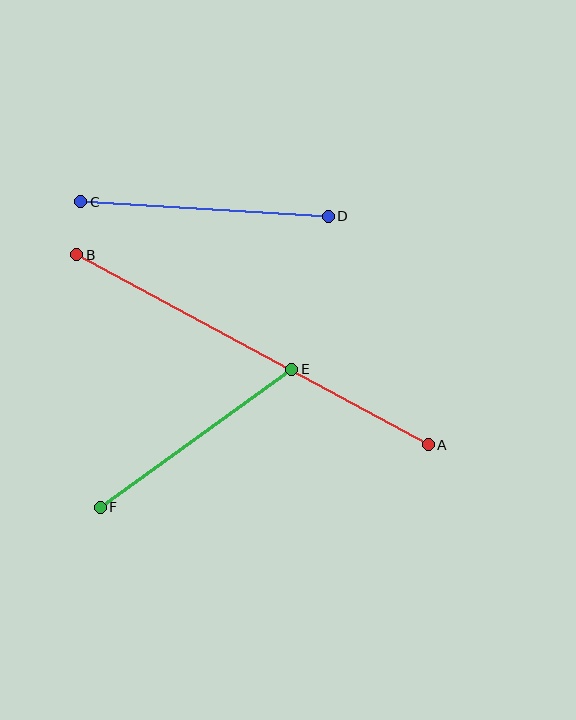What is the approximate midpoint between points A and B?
The midpoint is at approximately (252, 350) pixels.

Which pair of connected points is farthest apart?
Points A and B are farthest apart.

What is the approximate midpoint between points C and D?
The midpoint is at approximately (204, 209) pixels.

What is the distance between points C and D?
The distance is approximately 248 pixels.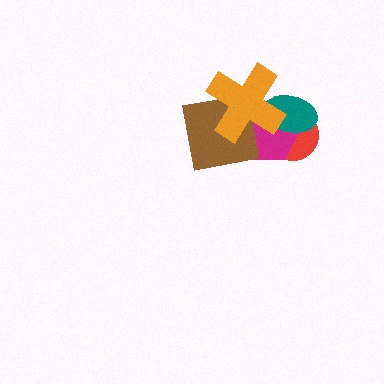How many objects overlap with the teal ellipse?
3 objects overlap with the teal ellipse.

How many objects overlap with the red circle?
3 objects overlap with the red circle.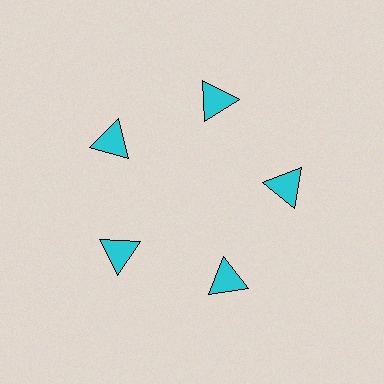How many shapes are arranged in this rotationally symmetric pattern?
There are 5 shapes, arranged in 5 groups of 1.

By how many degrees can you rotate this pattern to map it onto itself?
The pattern maps onto itself every 72 degrees of rotation.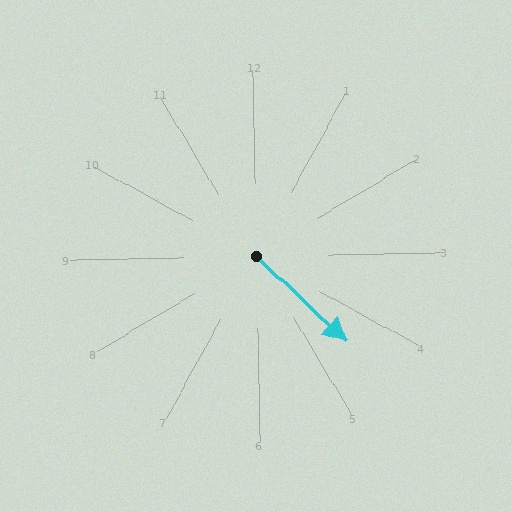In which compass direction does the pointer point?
Southeast.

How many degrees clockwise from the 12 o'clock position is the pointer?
Approximately 134 degrees.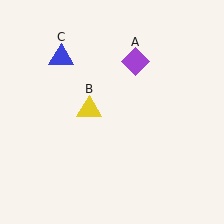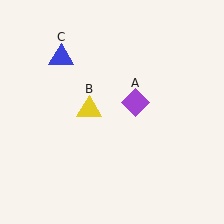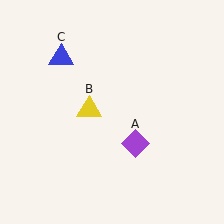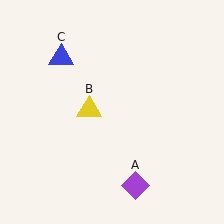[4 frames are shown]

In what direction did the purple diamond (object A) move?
The purple diamond (object A) moved down.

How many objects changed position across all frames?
1 object changed position: purple diamond (object A).